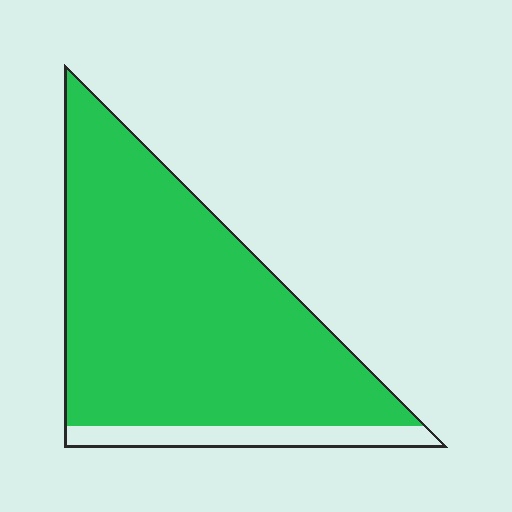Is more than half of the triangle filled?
Yes.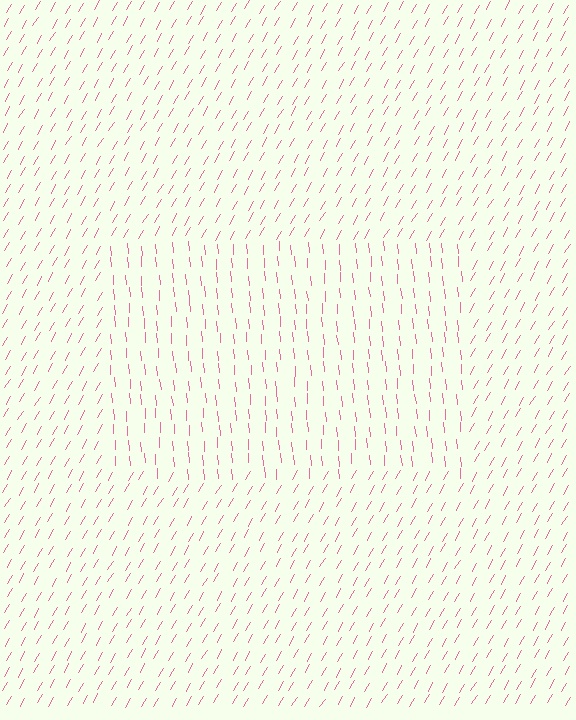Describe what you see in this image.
The image is filled with small pink line segments. A rectangle region in the image has lines oriented differently from the surrounding lines, creating a visible texture boundary.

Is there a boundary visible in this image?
Yes, there is a texture boundary formed by a change in line orientation.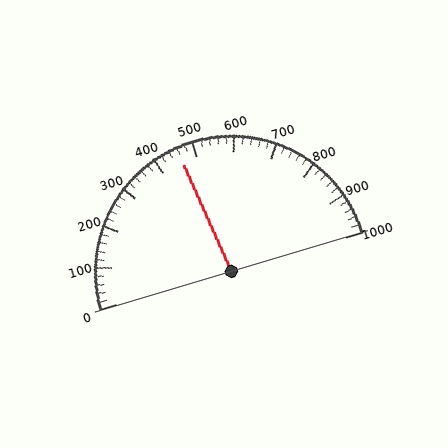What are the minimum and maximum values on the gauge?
The gauge ranges from 0 to 1000.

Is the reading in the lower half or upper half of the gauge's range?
The reading is in the lower half of the range (0 to 1000).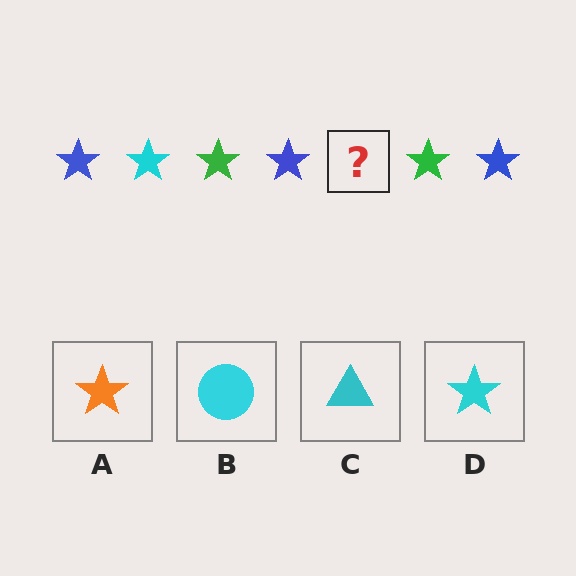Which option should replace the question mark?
Option D.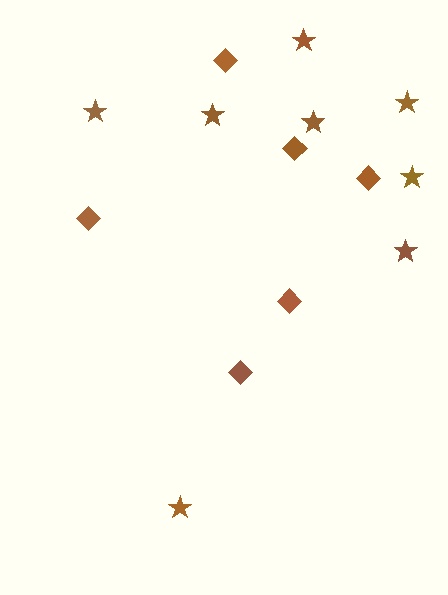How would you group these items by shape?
There are 2 groups: one group of diamonds (6) and one group of stars (8).